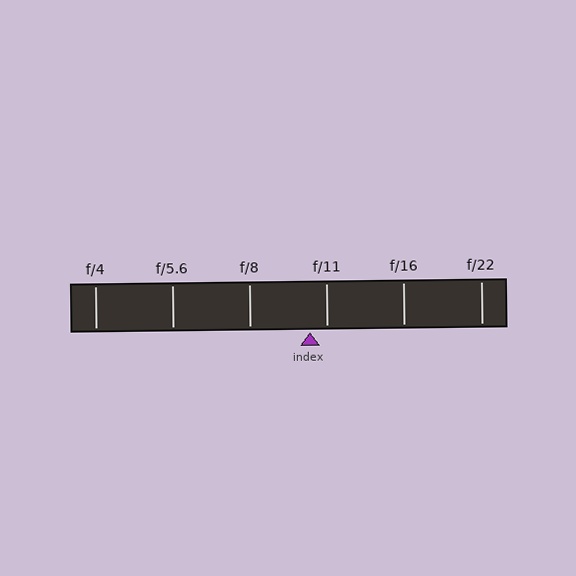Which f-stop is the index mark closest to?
The index mark is closest to f/11.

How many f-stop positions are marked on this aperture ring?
There are 6 f-stop positions marked.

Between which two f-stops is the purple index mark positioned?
The index mark is between f/8 and f/11.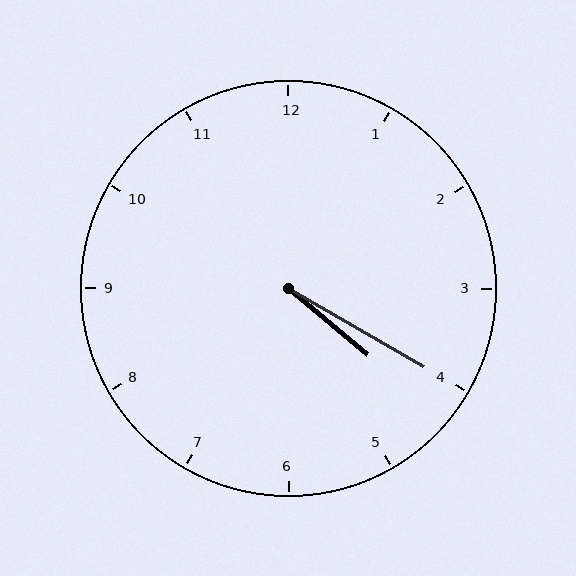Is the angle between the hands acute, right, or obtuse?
It is acute.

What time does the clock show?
4:20.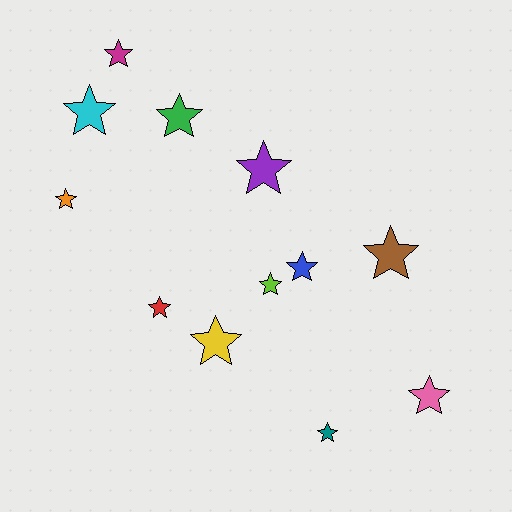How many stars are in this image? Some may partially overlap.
There are 12 stars.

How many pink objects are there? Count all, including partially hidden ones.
There is 1 pink object.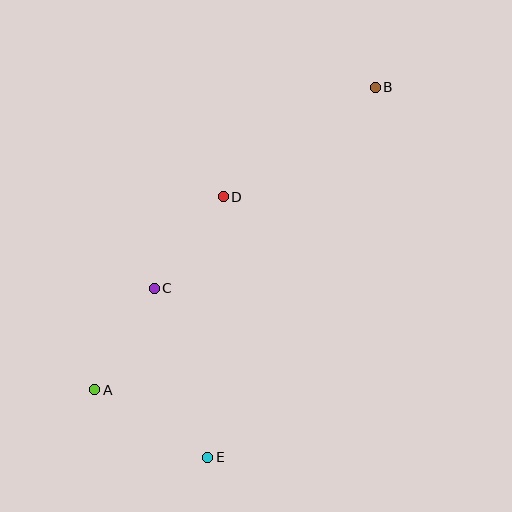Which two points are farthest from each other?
Points A and B are farthest from each other.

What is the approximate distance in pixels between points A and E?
The distance between A and E is approximately 132 pixels.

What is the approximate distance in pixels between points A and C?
The distance between A and C is approximately 118 pixels.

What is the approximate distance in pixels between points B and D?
The distance between B and D is approximately 187 pixels.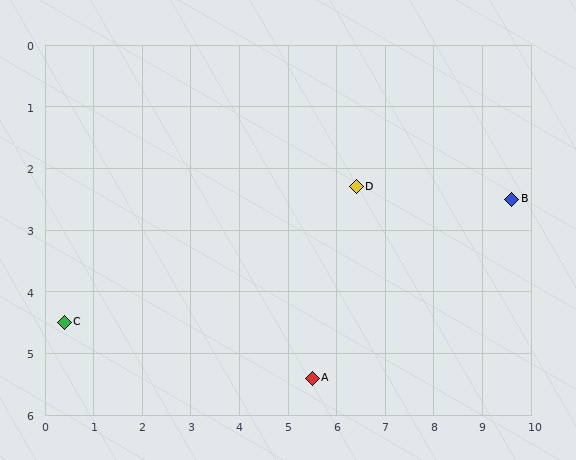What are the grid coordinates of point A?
Point A is at approximately (5.5, 5.4).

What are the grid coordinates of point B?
Point B is at approximately (9.6, 2.5).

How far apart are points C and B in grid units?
Points C and B are about 9.4 grid units apart.